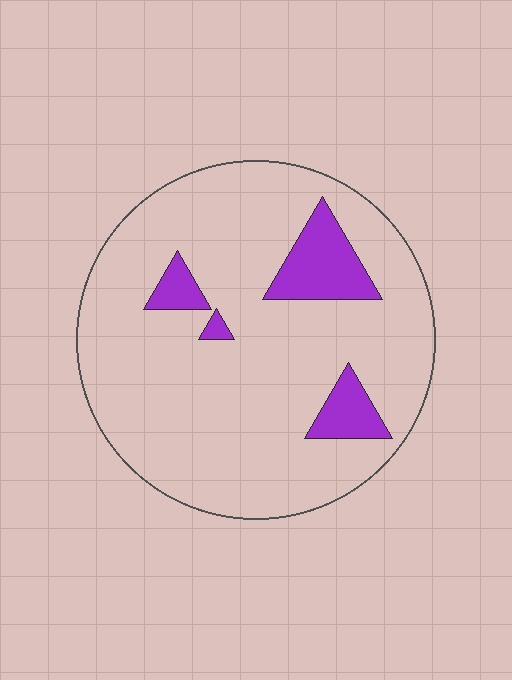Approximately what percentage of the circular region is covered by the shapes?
Approximately 10%.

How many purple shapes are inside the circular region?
4.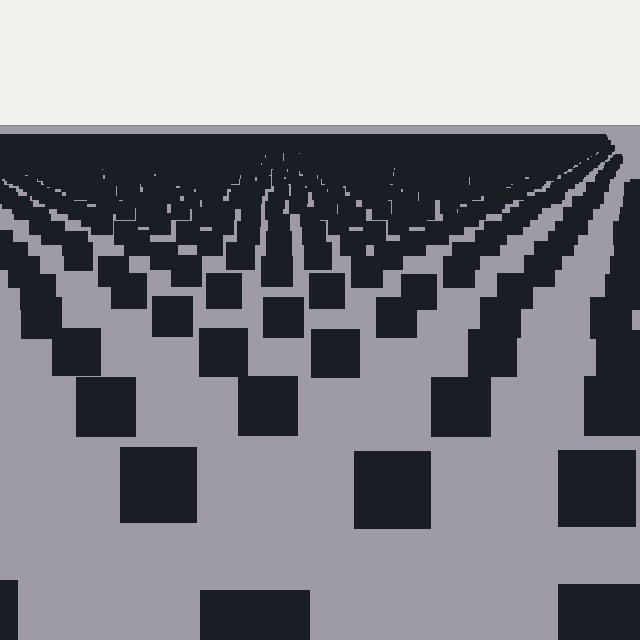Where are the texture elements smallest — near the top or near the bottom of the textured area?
Near the top.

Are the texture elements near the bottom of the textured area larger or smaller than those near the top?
Larger. Near the bottom, elements are closer to the viewer and appear at a bigger on-screen size.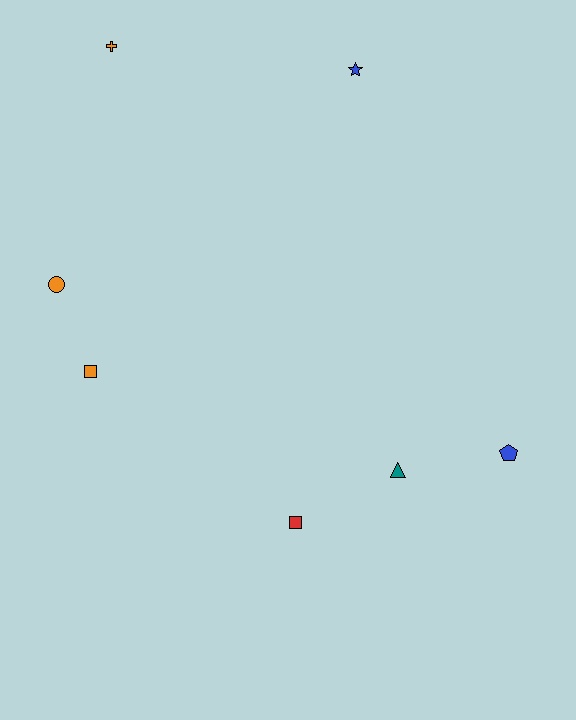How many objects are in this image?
There are 7 objects.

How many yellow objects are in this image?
There are no yellow objects.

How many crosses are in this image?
There is 1 cross.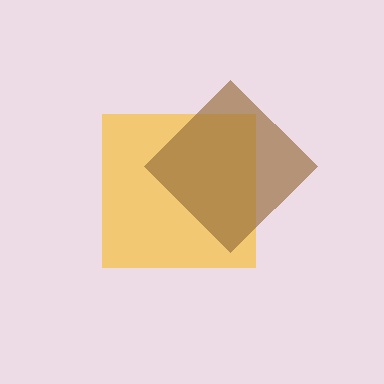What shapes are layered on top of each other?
The layered shapes are: a yellow square, a brown diamond.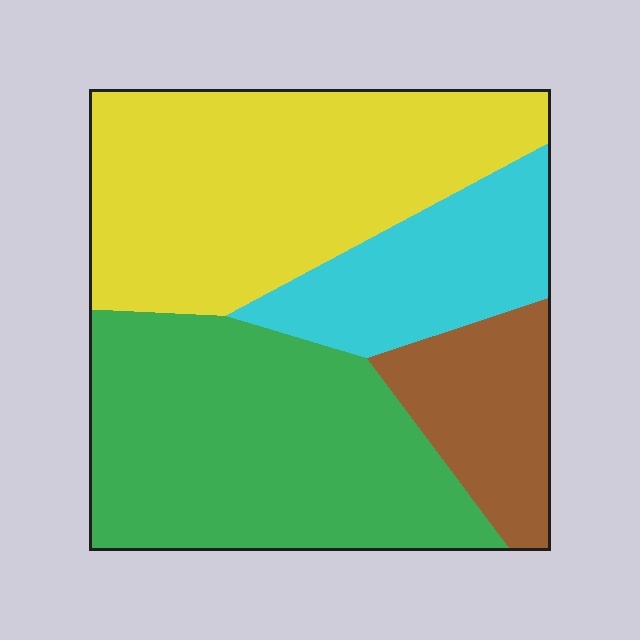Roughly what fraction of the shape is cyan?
Cyan takes up about one sixth (1/6) of the shape.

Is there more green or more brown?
Green.